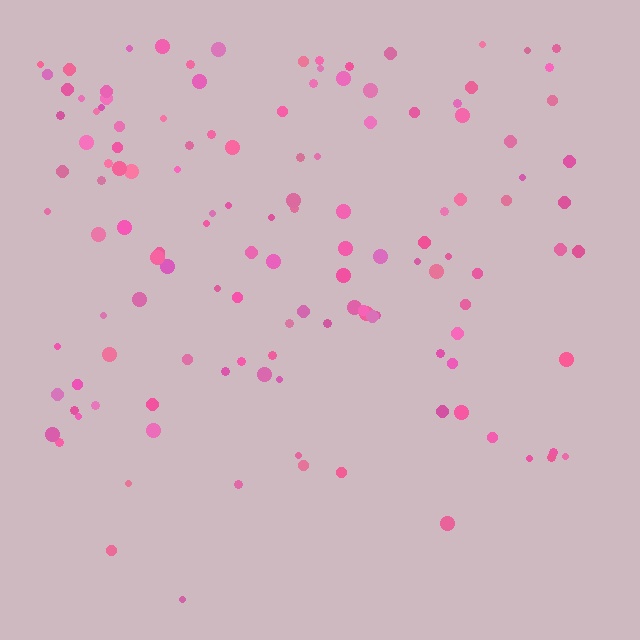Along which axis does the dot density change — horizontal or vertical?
Vertical.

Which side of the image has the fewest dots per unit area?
The bottom.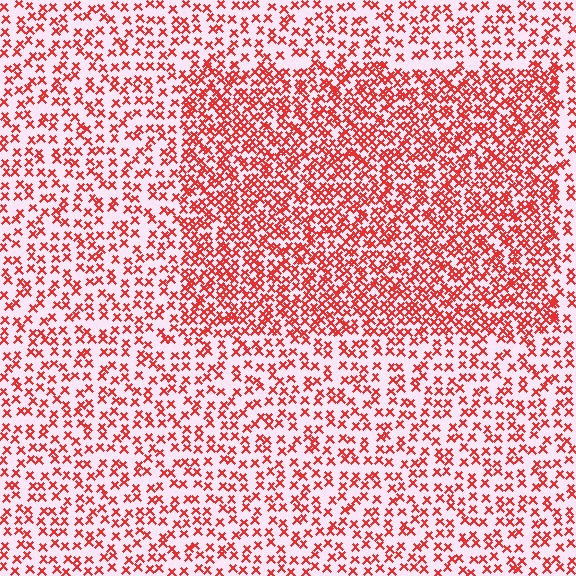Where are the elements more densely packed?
The elements are more densely packed inside the rectangle boundary.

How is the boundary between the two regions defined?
The boundary is defined by a change in element density (approximately 2.0x ratio). All elements are the same color, size, and shape.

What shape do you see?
I see a rectangle.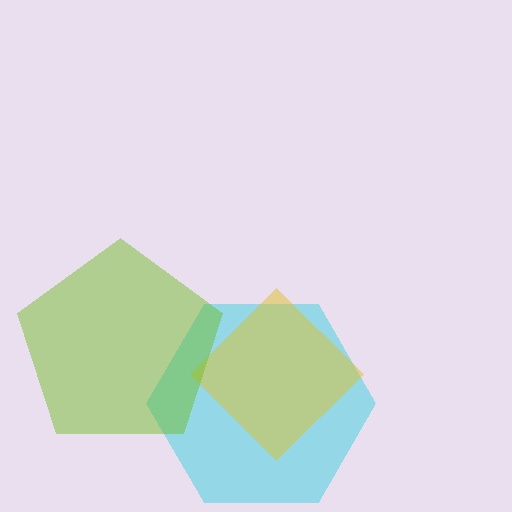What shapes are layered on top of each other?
The layered shapes are: a cyan hexagon, a yellow diamond, a lime pentagon.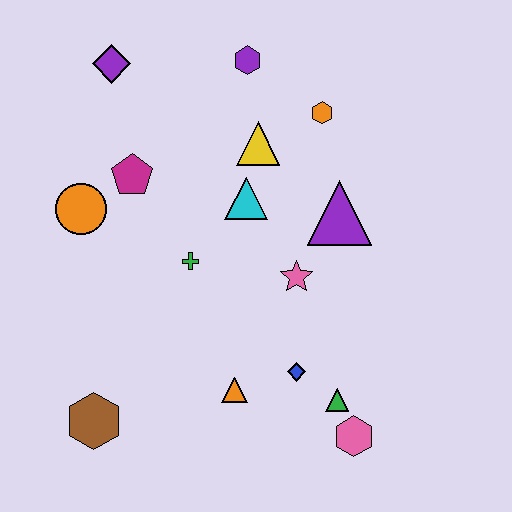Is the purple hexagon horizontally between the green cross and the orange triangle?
No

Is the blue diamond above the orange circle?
No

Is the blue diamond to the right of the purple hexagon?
Yes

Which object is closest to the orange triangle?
The blue diamond is closest to the orange triangle.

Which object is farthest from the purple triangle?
The brown hexagon is farthest from the purple triangle.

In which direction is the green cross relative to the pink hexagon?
The green cross is above the pink hexagon.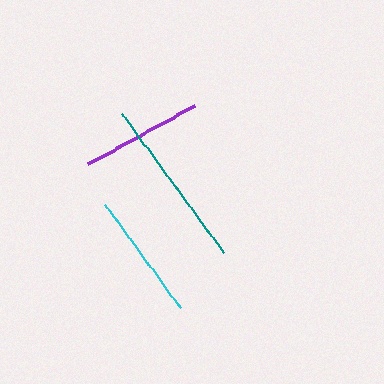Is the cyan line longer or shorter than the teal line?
The teal line is longer than the cyan line.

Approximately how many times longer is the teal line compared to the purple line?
The teal line is approximately 1.4 times the length of the purple line.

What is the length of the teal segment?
The teal segment is approximately 171 pixels long.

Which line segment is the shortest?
The purple line is the shortest at approximately 122 pixels.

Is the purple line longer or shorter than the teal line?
The teal line is longer than the purple line.